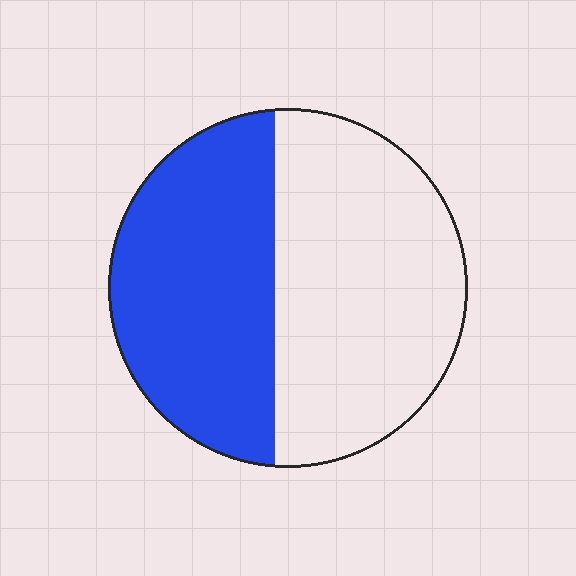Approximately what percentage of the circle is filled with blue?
Approximately 45%.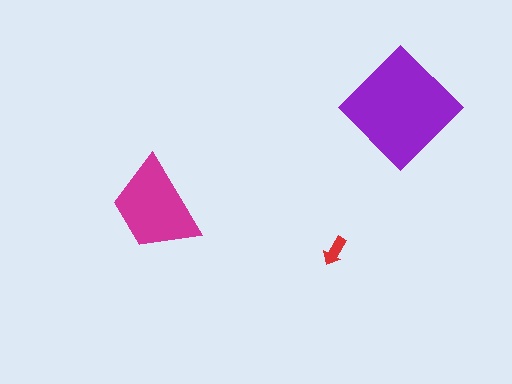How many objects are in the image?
There are 3 objects in the image.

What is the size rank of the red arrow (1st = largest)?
3rd.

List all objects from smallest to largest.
The red arrow, the magenta trapezoid, the purple diamond.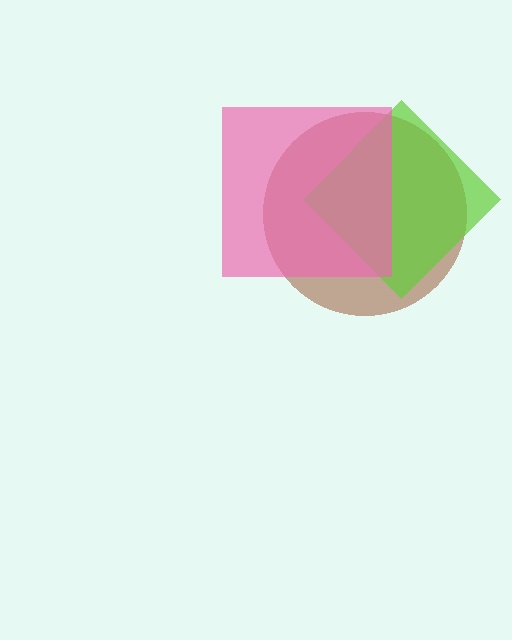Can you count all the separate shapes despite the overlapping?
Yes, there are 3 separate shapes.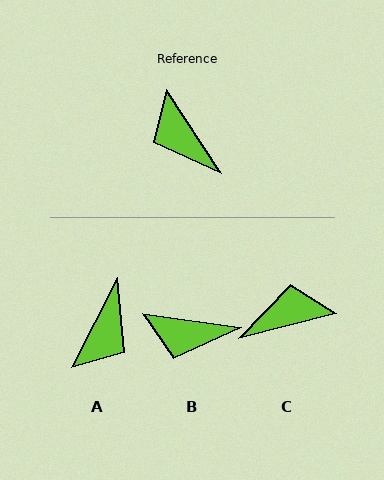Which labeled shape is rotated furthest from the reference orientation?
A, about 120 degrees away.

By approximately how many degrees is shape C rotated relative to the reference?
Approximately 109 degrees clockwise.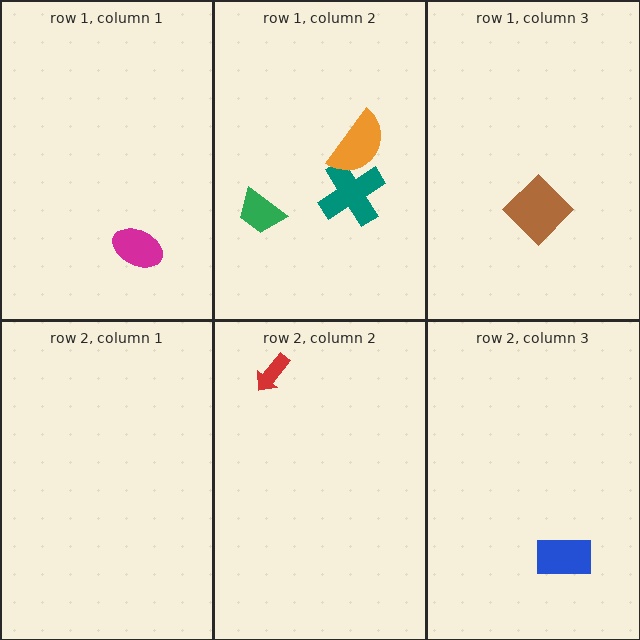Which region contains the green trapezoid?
The row 1, column 2 region.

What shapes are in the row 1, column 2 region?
The teal cross, the orange semicircle, the green trapezoid.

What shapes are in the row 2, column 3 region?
The blue rectangle.